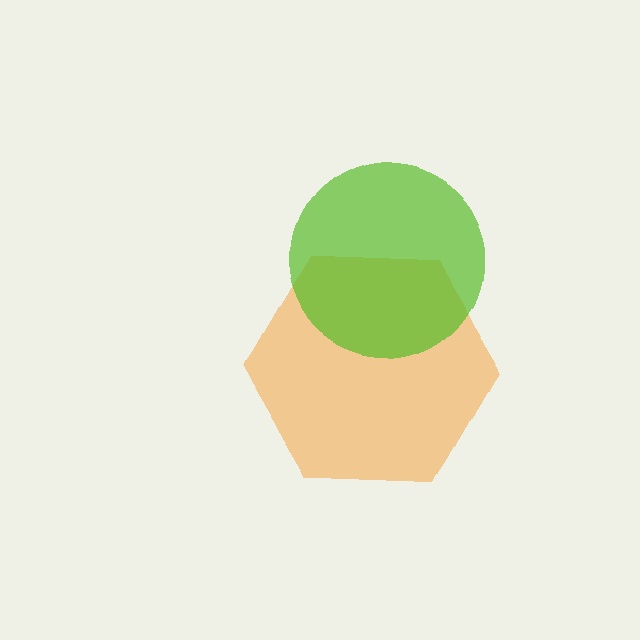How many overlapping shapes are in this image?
There are 2 overlapping shapes in the image.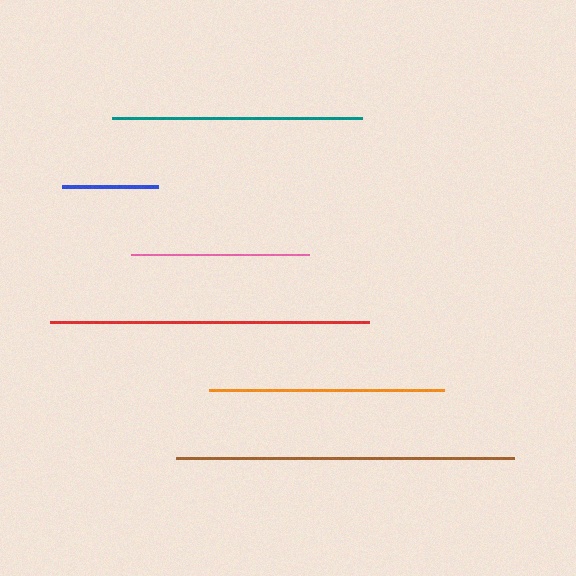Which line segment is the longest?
The brown line is the longest at approximately 339 pixels.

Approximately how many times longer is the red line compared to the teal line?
The red line is approximately 1.3 times the length of the teal line.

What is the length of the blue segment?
The blue segment is approximately 96 pixels long.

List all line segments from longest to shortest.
From longest to shortest: brown, red, teal, orange, pink, blue.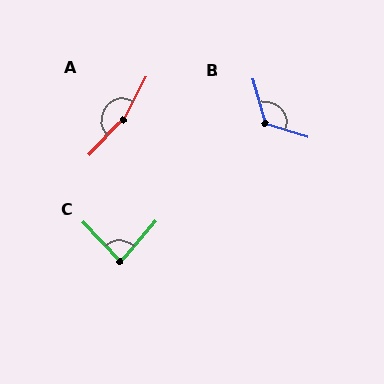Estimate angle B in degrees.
Approximately 123 degrees.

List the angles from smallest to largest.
C (84°), B (123°), A (163°).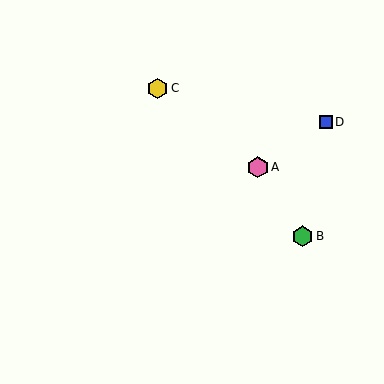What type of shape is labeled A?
Shape A is a pink hexagon.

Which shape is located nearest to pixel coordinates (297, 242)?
The green hexagon (labeled B) at (303, 236) is nearest to that location.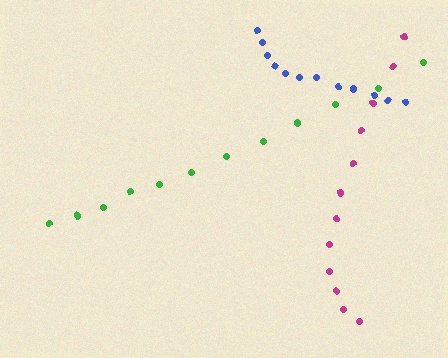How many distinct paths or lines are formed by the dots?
There are 3 distinct paths.